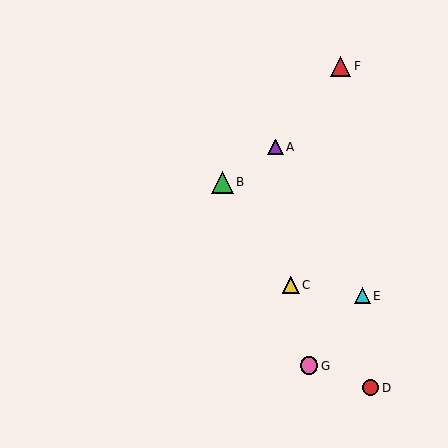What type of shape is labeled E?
Shape E is a cyan triangle.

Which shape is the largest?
The green triangle (labeled B) is the largest.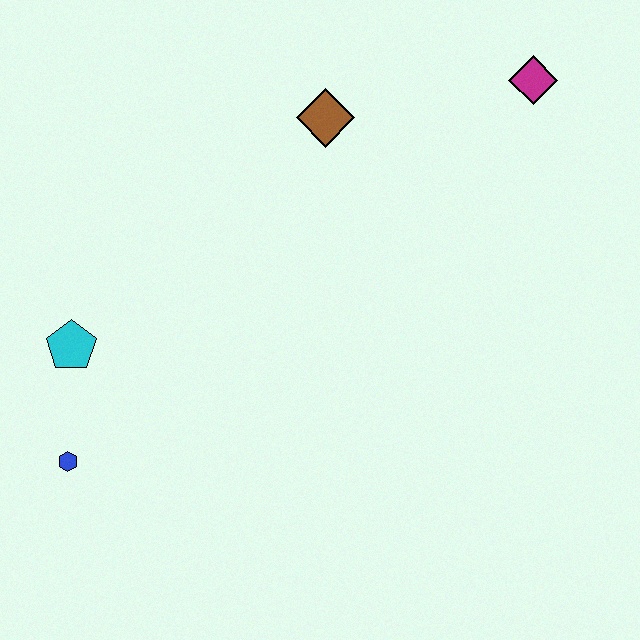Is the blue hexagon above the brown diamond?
No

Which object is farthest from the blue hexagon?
The magenta diamond is farthest from the blue hexagon.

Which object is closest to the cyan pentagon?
The blue hexagon is closest to the cyan pentagon.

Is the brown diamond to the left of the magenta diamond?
Yes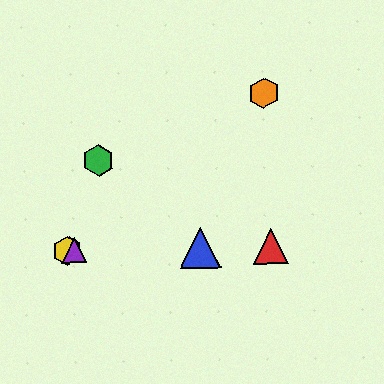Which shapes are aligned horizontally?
The red triangle, the blue triangle, the yellow hexagon, the purple triangle are aligned horizontally.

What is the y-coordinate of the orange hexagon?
The orange hexagon is at y≈93.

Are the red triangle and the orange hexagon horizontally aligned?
No, the red triangle is at y≈246 and the orange hexagon is at y≈93.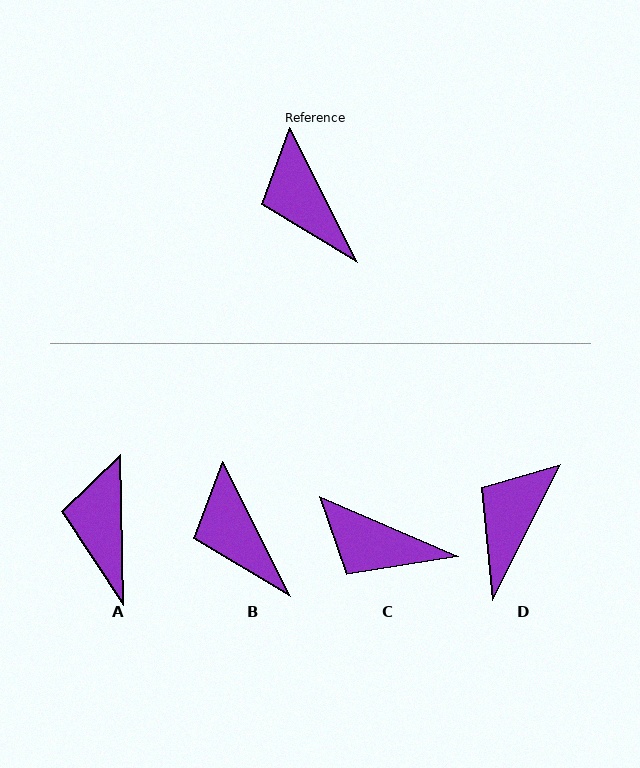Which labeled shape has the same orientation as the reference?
B.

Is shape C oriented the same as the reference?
No, it is off by about 40 degrees.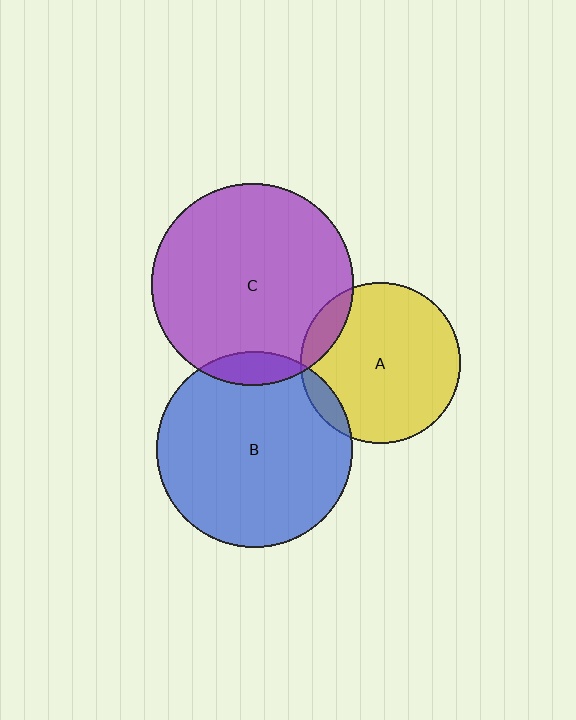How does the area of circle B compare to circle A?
Approximately 1.5 times.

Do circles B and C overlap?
Yes.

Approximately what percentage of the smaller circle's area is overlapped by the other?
Approximately 10%.